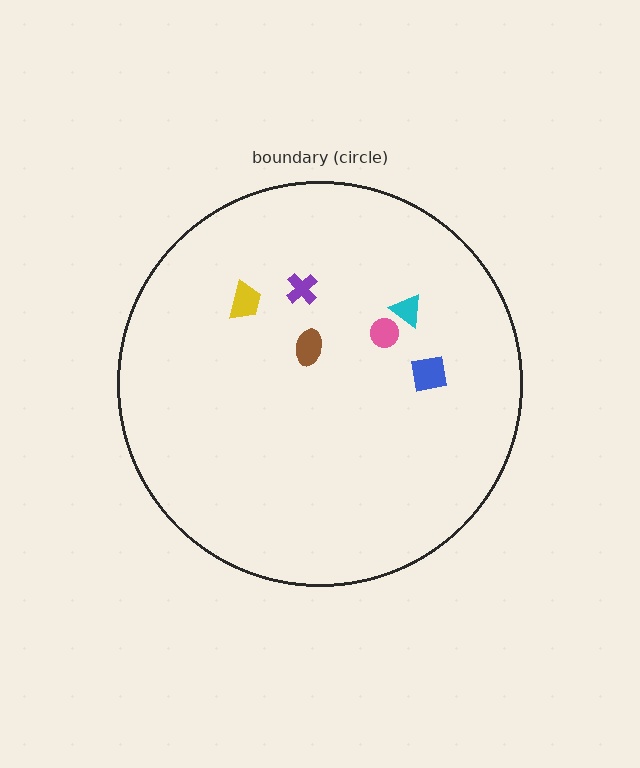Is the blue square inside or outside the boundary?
Inside.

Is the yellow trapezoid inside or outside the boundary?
Inside.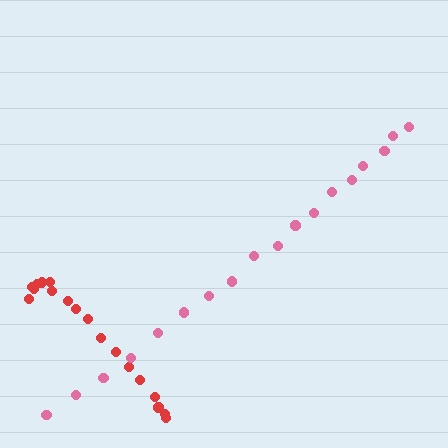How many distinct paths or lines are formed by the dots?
There are 2 distinct paths.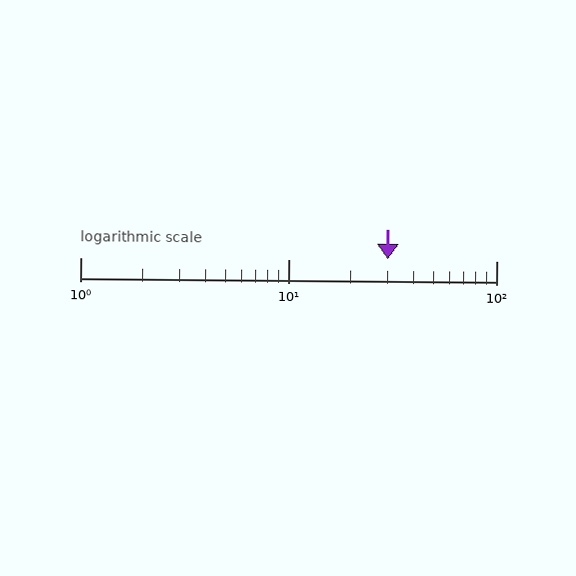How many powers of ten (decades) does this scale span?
The scale spans 2 decades, from 1 to 100.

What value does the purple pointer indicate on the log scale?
The pointer indicates approximately 30.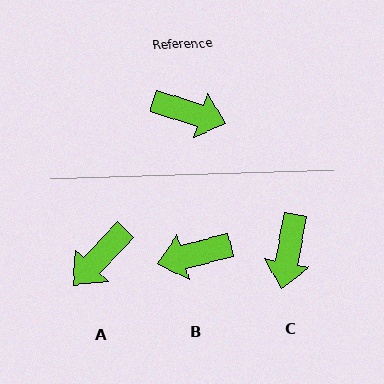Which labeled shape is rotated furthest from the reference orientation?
B, about 148 degrees away.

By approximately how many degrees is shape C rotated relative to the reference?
Approximately 84 degrees clockwise.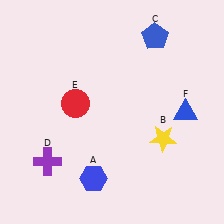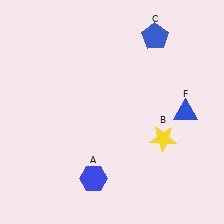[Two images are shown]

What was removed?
The purple cross (D), the red circle (E) were removed in Image 2.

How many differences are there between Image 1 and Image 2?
There are 2 differences between the two images.